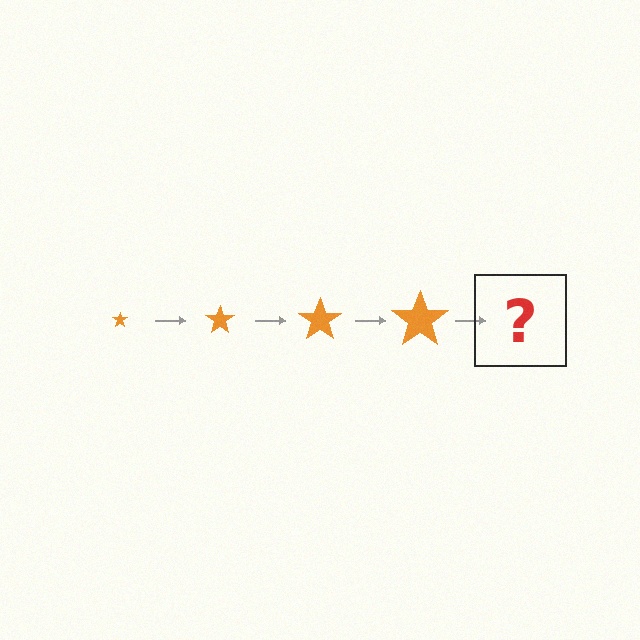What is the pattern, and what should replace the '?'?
The pattern is that the star gets progressively larger each step. The '?' should be an orange star, larger than the previous one.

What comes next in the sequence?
The next element should be an orange star, larger than the previous one.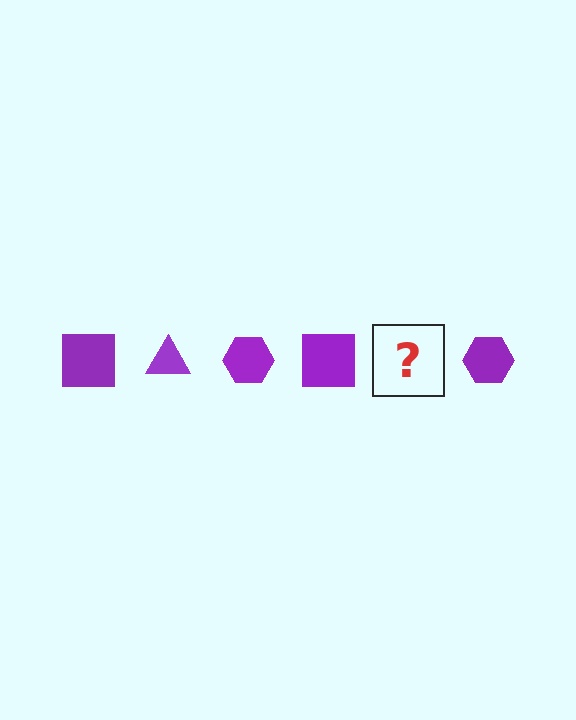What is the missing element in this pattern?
The missing element is a purple triangle.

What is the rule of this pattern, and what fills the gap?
The rule is that the pattern cycles through square, triangle, hexagon shapes in purple. The gap should be filled with a purple triangle.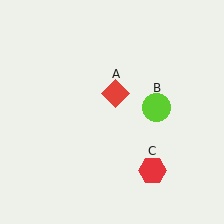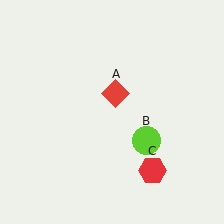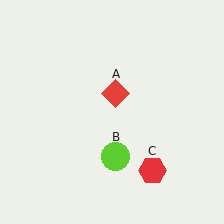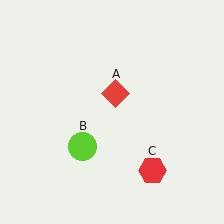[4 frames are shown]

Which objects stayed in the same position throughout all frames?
Red diamond (object A) and red hexagon (object C) remained stationary.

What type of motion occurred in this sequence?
The lime circle (object B) rotated clockwise around the center of the scene.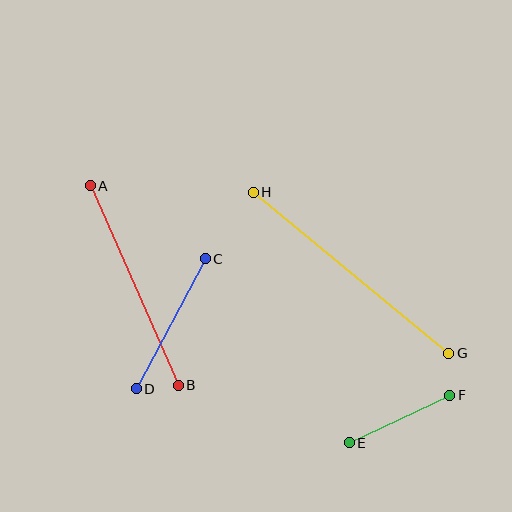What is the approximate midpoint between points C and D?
The midpoint is at approximately (171, 324) pixels.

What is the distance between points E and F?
The distance is approximately 111 pixels.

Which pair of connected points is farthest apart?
Points G and H are farthest apart.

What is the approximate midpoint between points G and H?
The midpoint is at approximately (351, 273) pixels.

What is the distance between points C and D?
The distance is approximately 147 pixels.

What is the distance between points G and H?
The distance is approximately 253 pixels.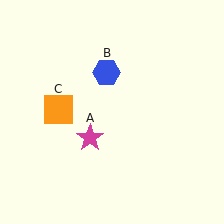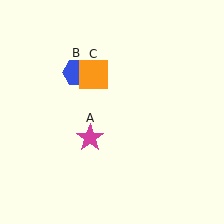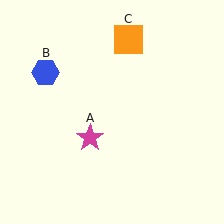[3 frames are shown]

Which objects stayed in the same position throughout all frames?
Magenta star (object A) remained stationary.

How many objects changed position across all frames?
2 objects changed position: blue hexagon (object B), orange square (object C).